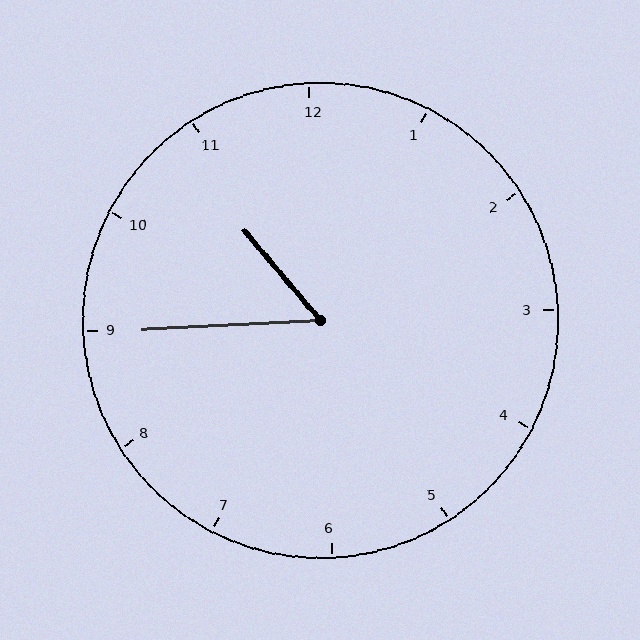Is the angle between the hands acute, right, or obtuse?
It is acute.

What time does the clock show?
10:45.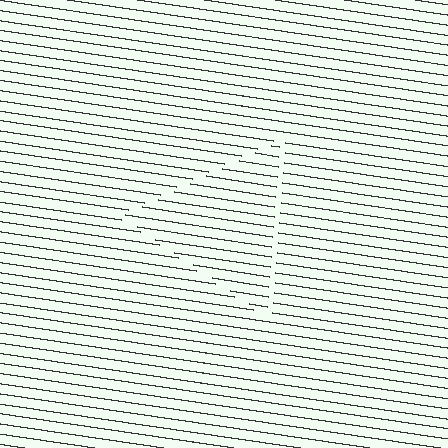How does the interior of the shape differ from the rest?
The interior of the shape contains the same grating, shifted by half a period — the contour is defined by the phase discontinuity where line-ends from the inner and outer gratings abut.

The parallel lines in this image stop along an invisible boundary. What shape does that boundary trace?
An illusory triangle. The interior of the shape contains the same grating, shifted by half a period — the contour is defined by the phase discontinuity where line-ends from the inner and outer gratings abut.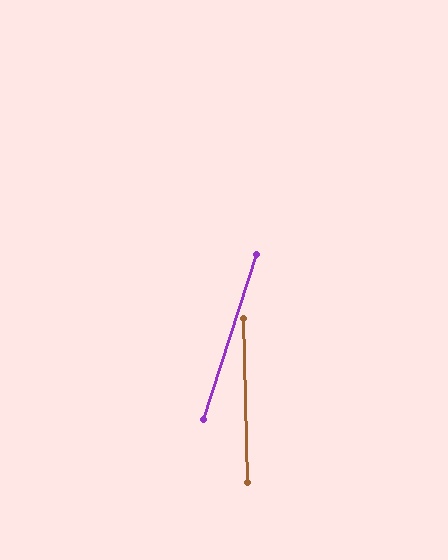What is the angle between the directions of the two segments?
Approximately 19 degrees.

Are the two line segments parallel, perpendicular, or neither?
Neither parallel nor perpendicular — they differ by about 19°.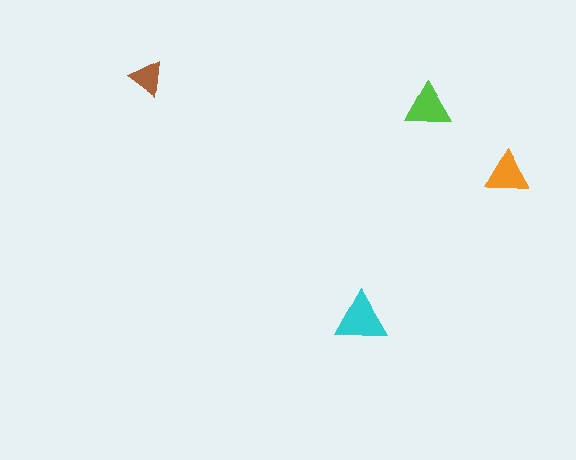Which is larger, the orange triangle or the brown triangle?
The orange one.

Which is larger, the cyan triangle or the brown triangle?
The cyan one.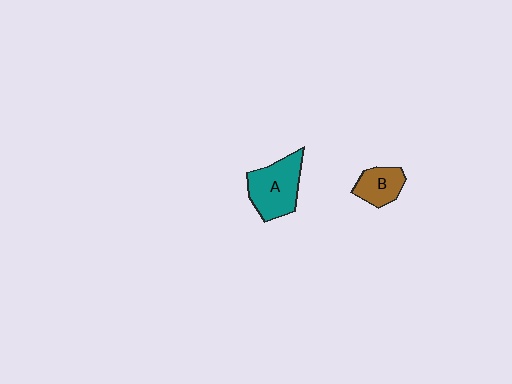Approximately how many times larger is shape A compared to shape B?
Approximately 1.7 times.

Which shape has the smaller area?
Shape B (brown).